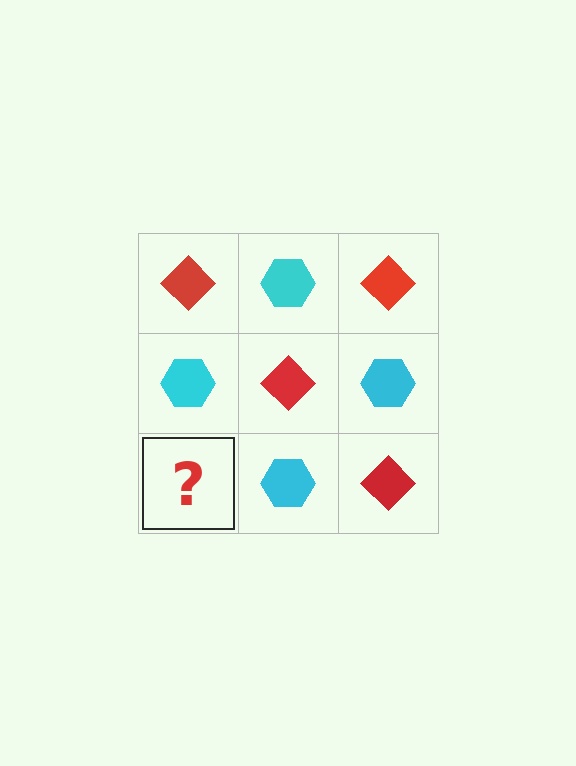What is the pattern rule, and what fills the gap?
The rule is that it alternates red diamond and cyan hexagon in a checkerboard pattern. The gap should be filled with a red diamond.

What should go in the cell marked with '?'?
The missing cell should contain a red diamond.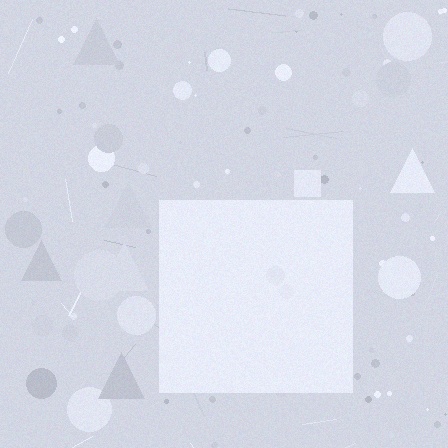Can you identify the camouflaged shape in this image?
The camouflaged shape is a square.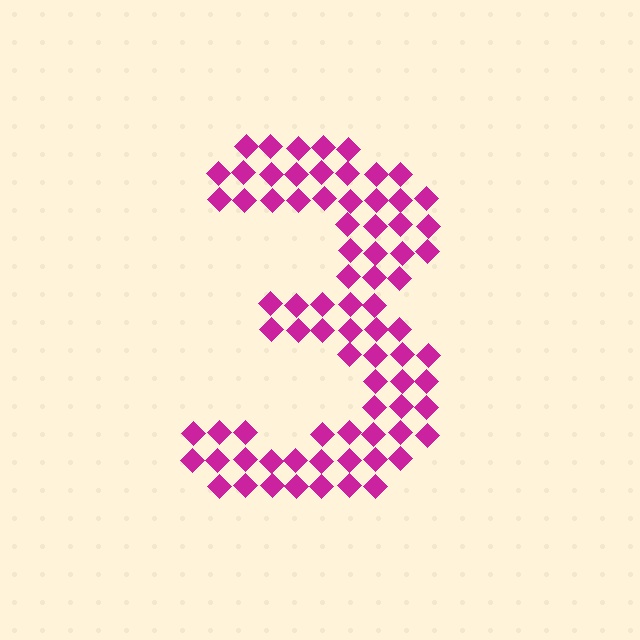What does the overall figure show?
The overall figure shows the digit 3.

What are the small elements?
The small elements are diamonds.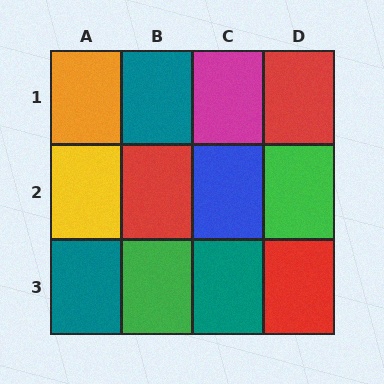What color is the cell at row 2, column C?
Blue.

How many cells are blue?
1 cell is blue.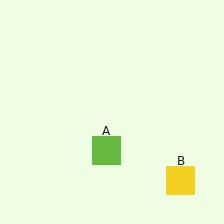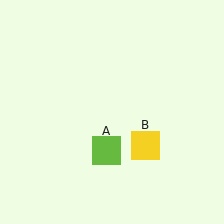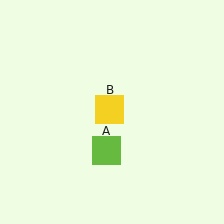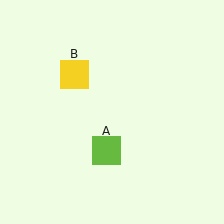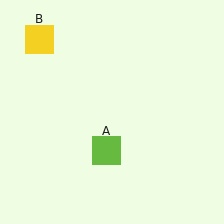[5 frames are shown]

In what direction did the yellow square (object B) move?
The yellow square (object B) moved up and to the left.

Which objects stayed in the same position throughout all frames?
Lime square (object A) remained stationary.